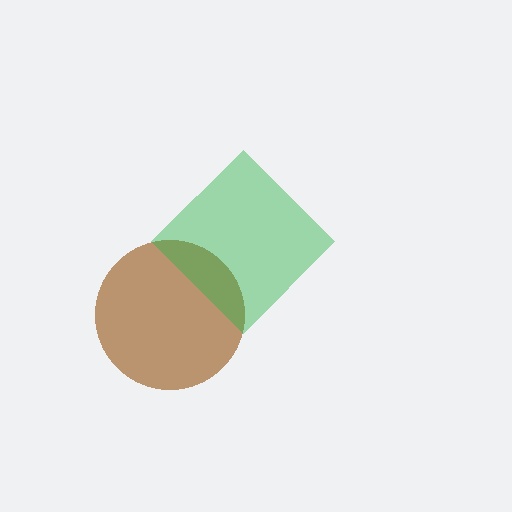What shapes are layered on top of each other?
The layered shapes are: a brown circle, a green diamond.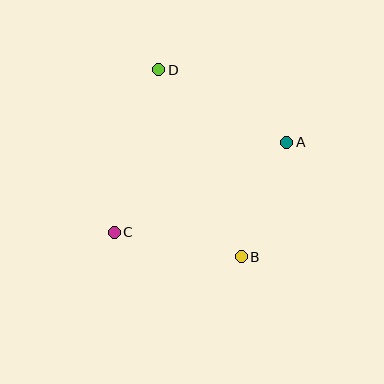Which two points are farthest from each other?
Points B and D are farthest from each other.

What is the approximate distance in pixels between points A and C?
The distance between A and C is approximately 194 pixels.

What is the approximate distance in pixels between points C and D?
The distance between C and D is approximately 168 pixels.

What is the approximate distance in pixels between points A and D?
The distance between A and D is approximately 147 pixels.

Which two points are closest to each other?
Points A and B are closest to each other.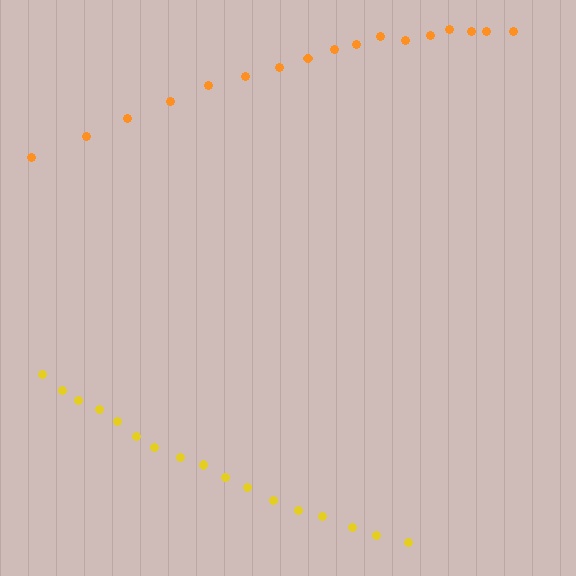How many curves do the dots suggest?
There are 2 distinct paths.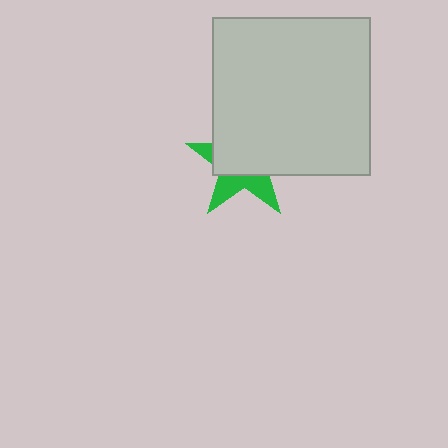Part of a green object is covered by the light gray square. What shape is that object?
It is a star.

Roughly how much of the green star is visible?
A small part of it is visible (roughly 37%).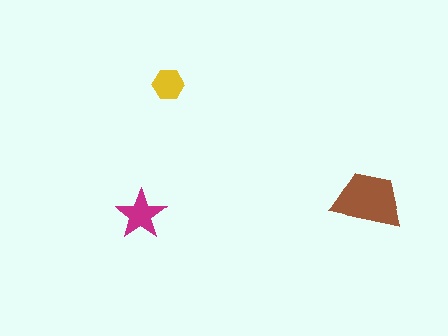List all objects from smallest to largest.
The yellow hexagon, the magenta star, the brown trapezoid.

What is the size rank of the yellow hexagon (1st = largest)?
3rd.